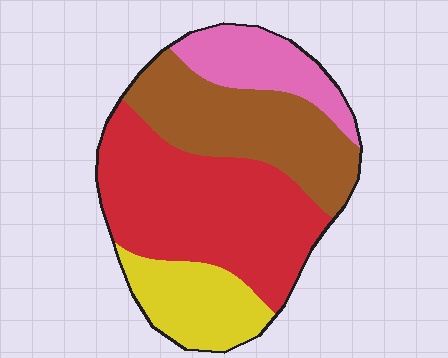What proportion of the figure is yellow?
Yellow takes up about one sixth (1/6) of the figure.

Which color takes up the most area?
Red, at roughly 40%.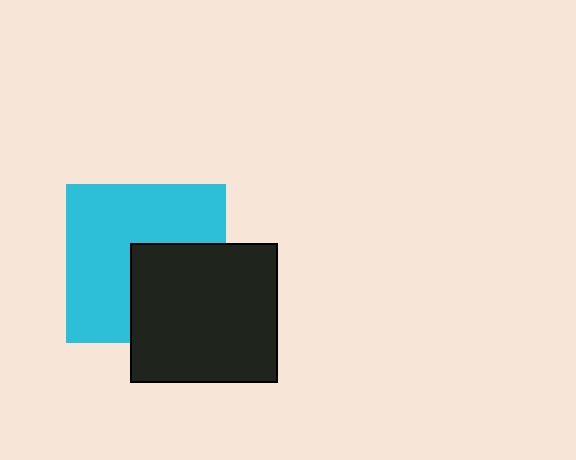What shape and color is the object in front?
The object in front is a black rectangle.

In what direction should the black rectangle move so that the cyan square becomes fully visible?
The black rectangle should move toward the lower-right. That is the shortest direction to clear the overlap and leave the cyan square fully visible.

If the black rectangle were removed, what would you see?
You would see the complete cyan square.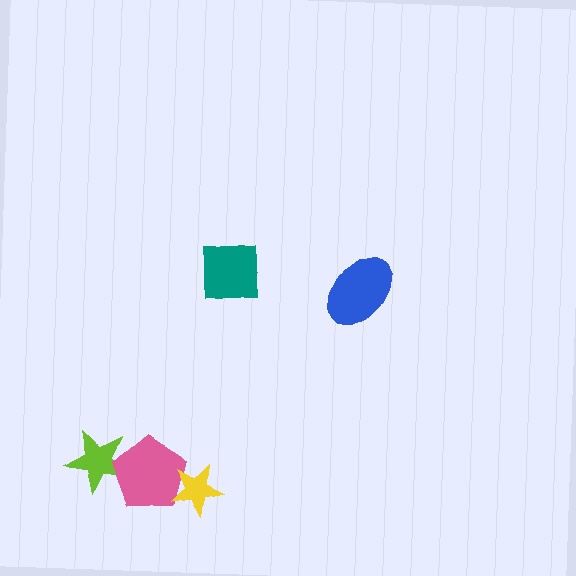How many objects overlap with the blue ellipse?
0 objects overlap with the blue ellipse.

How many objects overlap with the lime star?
1 object overlaps with the lime star.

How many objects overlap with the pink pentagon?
2 objects overlap with the pink pentagon.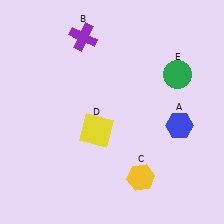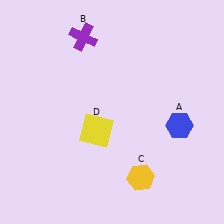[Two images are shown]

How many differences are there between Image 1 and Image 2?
There is 1 difference between the two images.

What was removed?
The green circle (E) was removed in Image 2.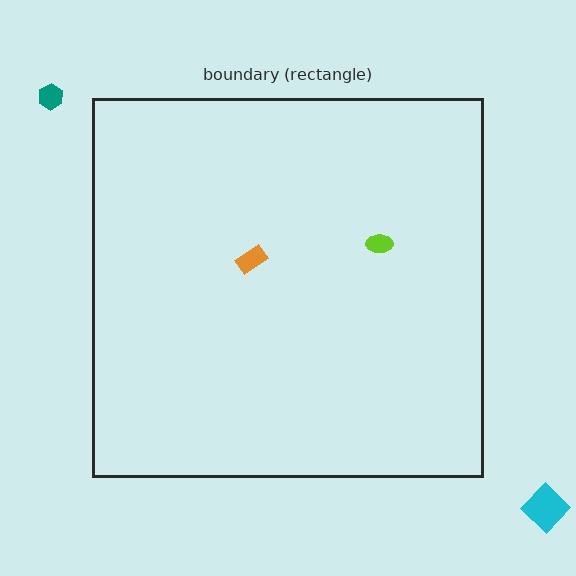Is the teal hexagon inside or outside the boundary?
Outside.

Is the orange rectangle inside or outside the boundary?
Inside.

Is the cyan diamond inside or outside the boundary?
Outside.